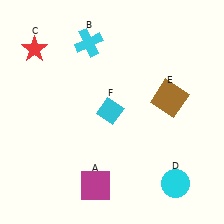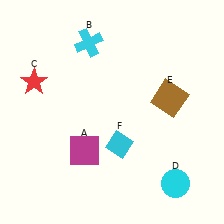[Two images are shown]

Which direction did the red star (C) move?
The red star (C) moved down.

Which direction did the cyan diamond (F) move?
The cyan diamond (F) moved down.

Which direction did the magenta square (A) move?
The magenta square (A) moved up.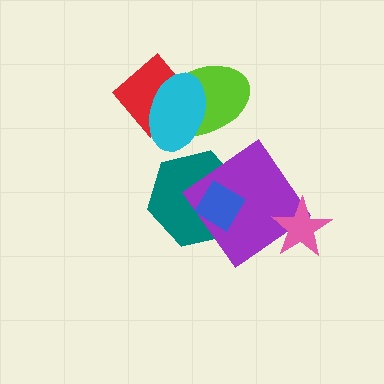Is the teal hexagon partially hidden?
Yes, it is partially covered by another shape.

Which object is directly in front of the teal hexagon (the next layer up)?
The purple diamond is directly in front of the teal hexagon.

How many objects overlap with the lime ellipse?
2 objects overlap with the lime ellipse.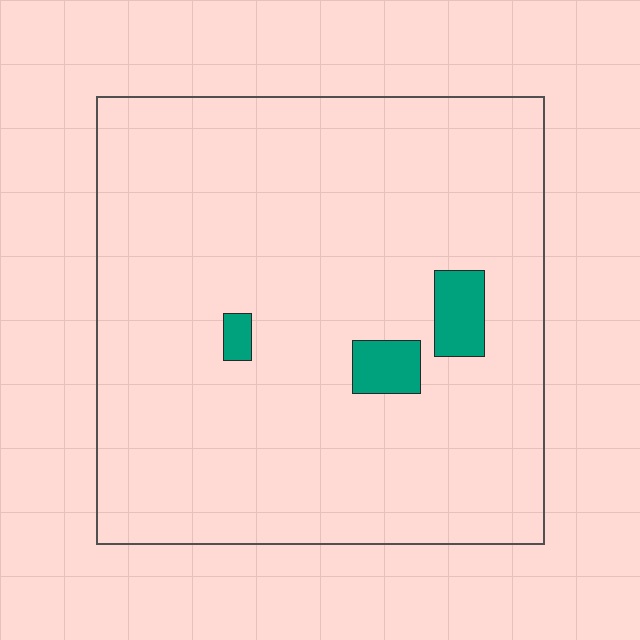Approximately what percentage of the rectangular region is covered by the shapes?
Approximately 5%.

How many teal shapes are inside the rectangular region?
3.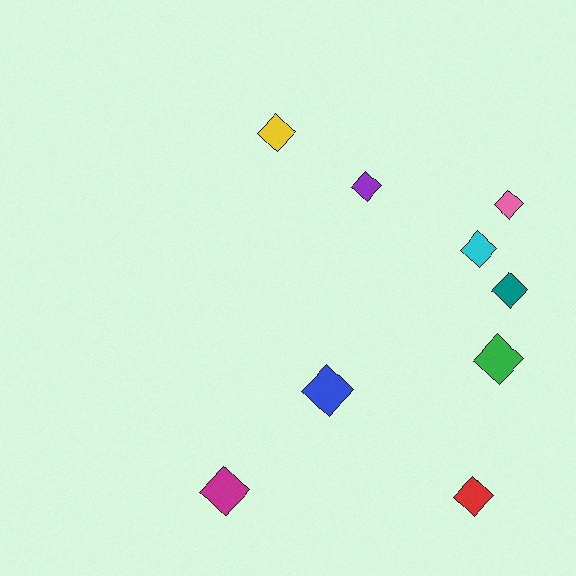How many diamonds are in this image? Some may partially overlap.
There are 9 diamonds.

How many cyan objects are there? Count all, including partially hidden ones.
There is 1 cyan object.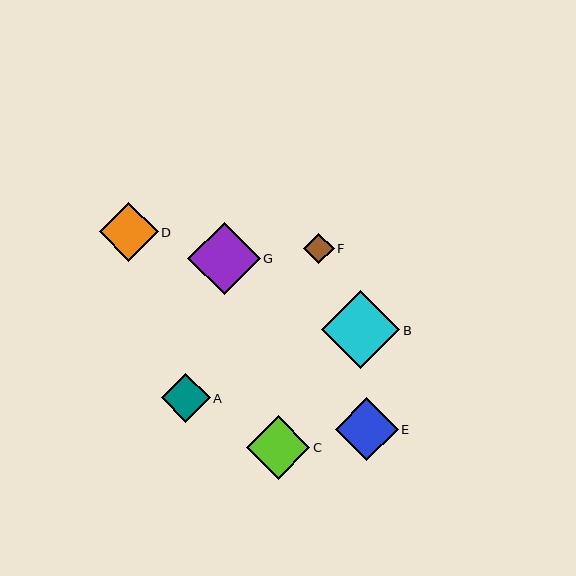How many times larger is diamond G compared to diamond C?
Diamond G is approximately 1.1 times the size of diamond C.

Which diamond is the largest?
Diamond B is the largest with a size of approximately 78 pixels.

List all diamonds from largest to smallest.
From largest to smallest: B, G, C, E, D, A, F.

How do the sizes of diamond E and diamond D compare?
Diamond E and diamond D are approximately the same size.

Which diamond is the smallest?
Diamond F is the smallest with a size of approximately 31 pixels.